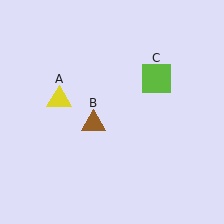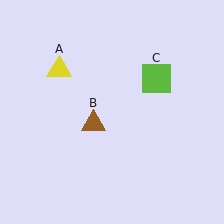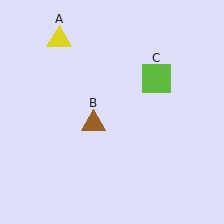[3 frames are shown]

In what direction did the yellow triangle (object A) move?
The yellow triangle (object A) moved up.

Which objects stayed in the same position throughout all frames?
Brown triangle (object B) and lime square (object C) remained stationary.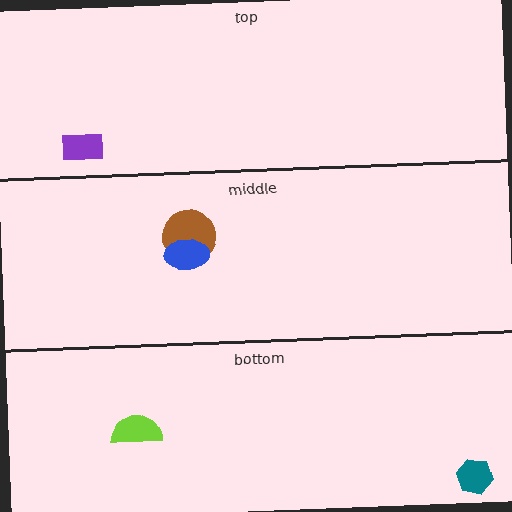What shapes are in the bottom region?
The teal hexagon, the lime semicircle.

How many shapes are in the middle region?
2.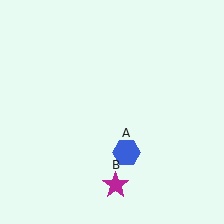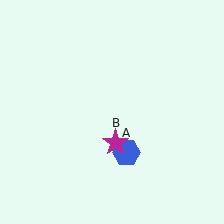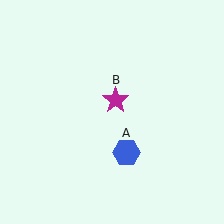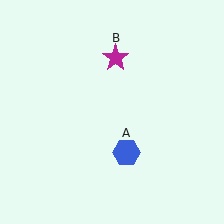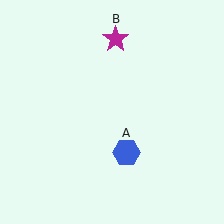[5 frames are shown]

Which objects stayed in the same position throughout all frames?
Blue hexagon (object A) remained stationary.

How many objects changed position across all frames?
1 object changed position: magenta star (object B).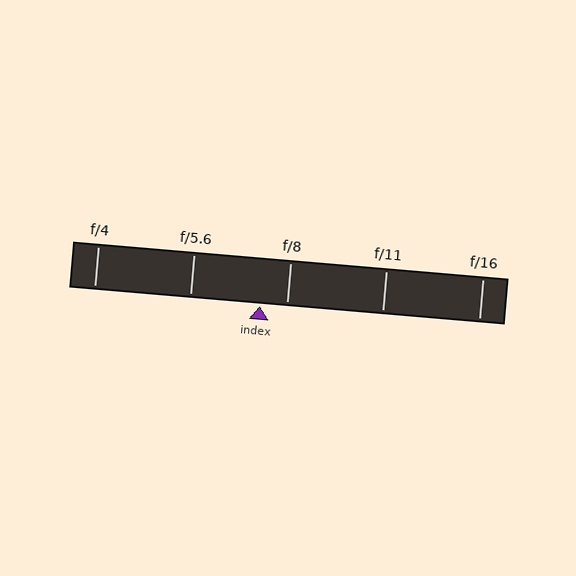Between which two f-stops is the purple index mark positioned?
The index mark is between f/5.6 and f/8.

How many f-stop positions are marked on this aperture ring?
There are 5 f-stop positions marked.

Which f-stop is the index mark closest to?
The index mark is closest to f/8.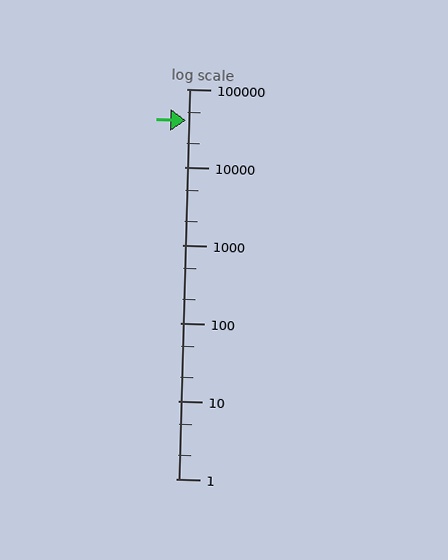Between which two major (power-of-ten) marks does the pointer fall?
The pointer is between 10000 and 100000.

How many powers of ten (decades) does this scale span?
The scale spans 5 decades, from 1 to 100000.